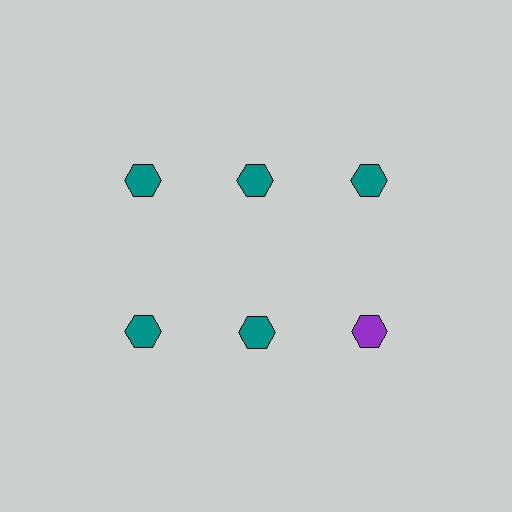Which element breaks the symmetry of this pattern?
The purple hexagon in the second row, center column breaks the symmetry. All other shapes are teal hexagons.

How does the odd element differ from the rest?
It has a different color: purple instead of teal.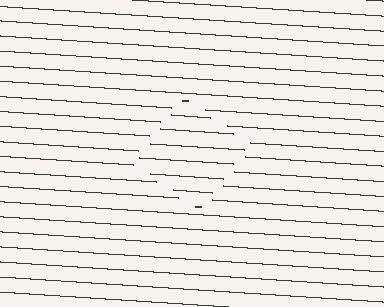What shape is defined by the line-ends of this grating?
An illusory square. The interior of the shape contains the same grating, shifted by half a period — the contour is defined by the phase discontinuity where line-ends from the inner and outer gratings abut.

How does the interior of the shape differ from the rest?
The interior of the shape contains the same grating, shifted by half a period — the contour is defined by the phase discontinuity where line-ends from the inner and outer gratings abut.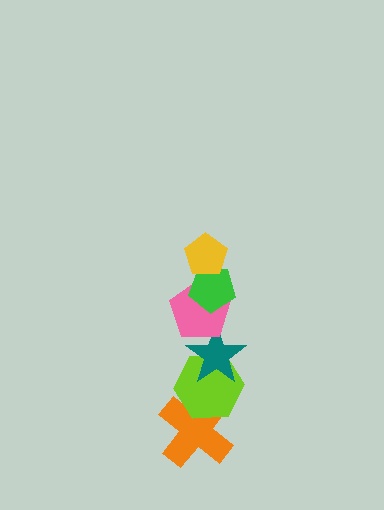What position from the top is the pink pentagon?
The pink pentagon is 3rd from the top.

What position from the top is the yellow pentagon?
The yellow pentagon is 1st from the top.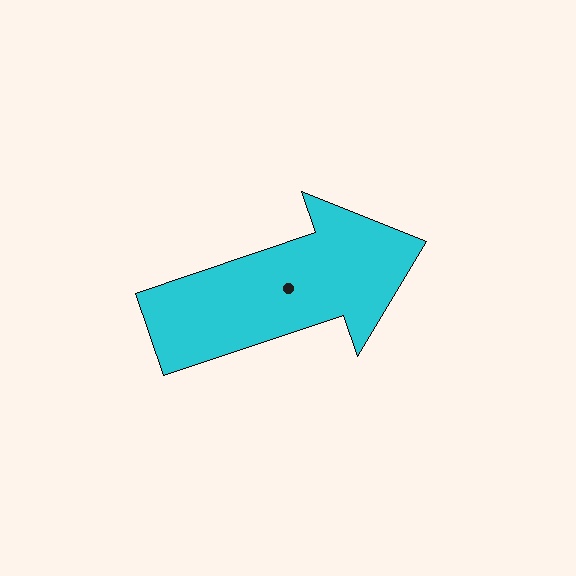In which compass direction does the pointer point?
East.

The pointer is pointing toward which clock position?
Roughly 2 o'clock.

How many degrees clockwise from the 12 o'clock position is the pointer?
Approximately 71 degrees.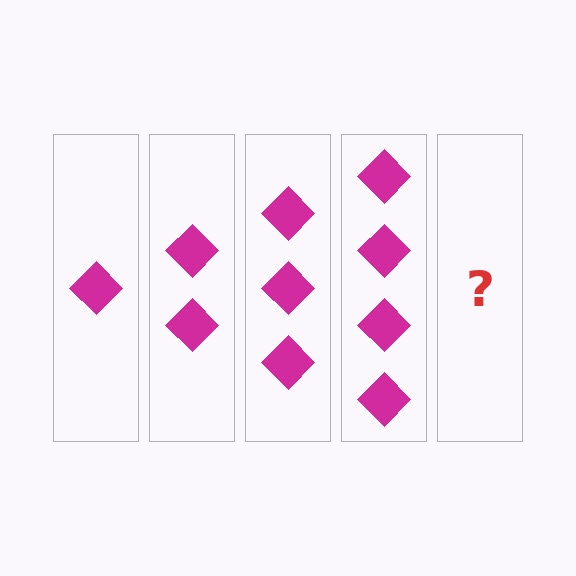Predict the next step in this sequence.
The next step is 5 diamonds.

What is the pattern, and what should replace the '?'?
The pattern is that each step adds one more diamond. The '?' should be 5 diamonds.